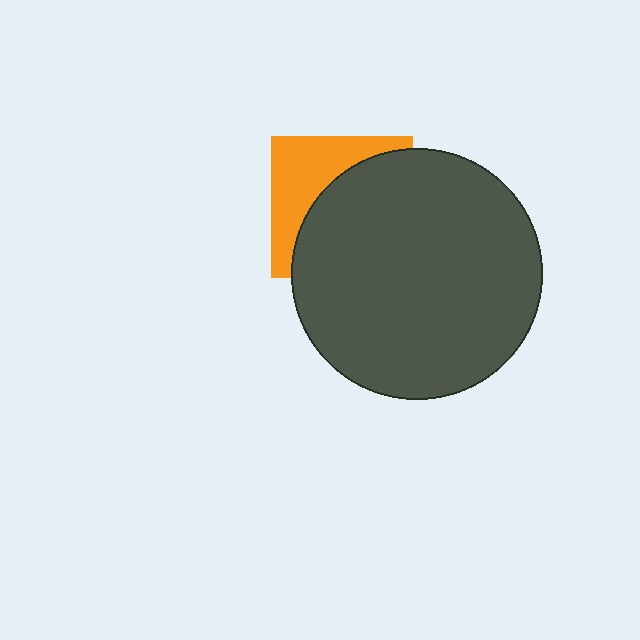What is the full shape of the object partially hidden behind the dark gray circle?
The partially hidden object is an orange square.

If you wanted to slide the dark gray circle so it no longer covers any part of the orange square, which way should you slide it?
Slide it toward the lower-right — that is the most direct way to separate the two shapes.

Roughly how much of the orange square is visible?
A small part of it is visible (roughly 38%).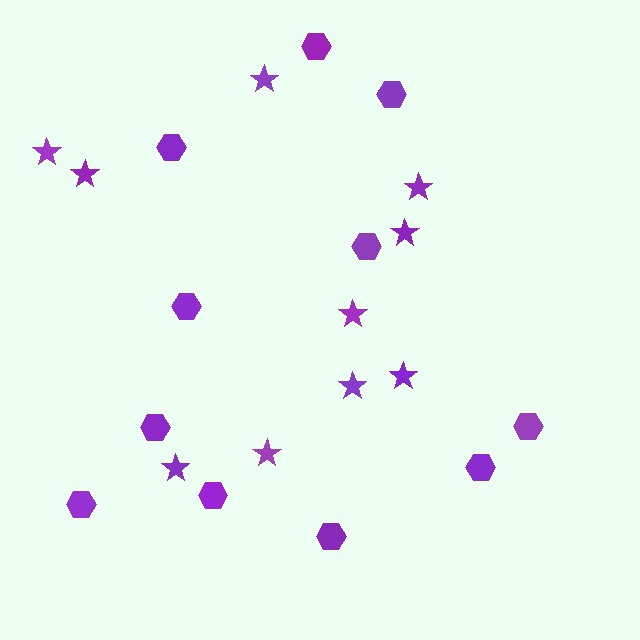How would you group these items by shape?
There are 2 groups: one group of stars (10) and one group of hexagons (11).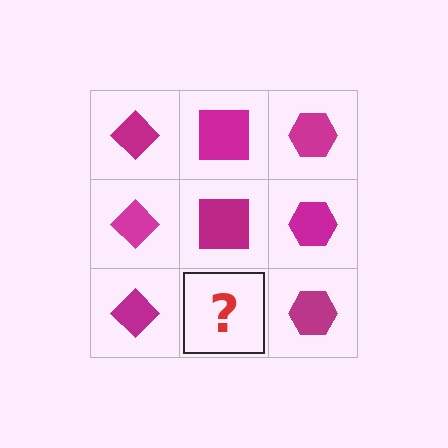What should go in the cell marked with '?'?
The missing cell should contain a magenta square.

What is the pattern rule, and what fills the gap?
The rule is that each column has a consistent shape. The gap should be filled with a magenta square.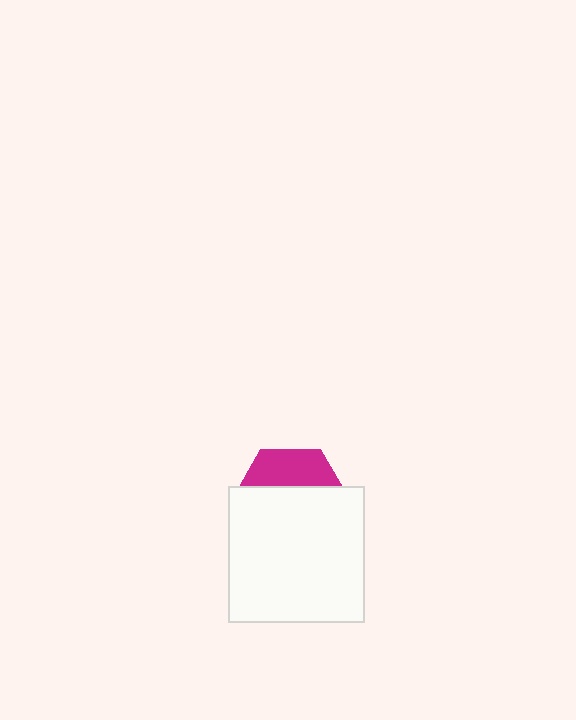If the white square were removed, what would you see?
You would see the complete magenta hexagon.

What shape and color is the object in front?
The object in front is a white square.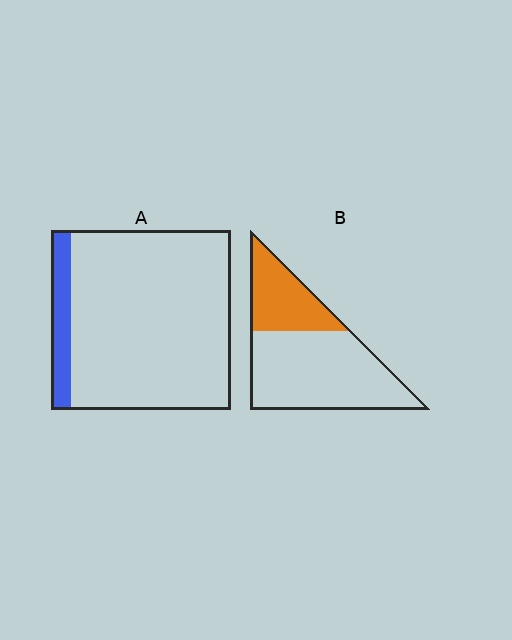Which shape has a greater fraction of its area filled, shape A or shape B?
Shape B.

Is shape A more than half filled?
No.